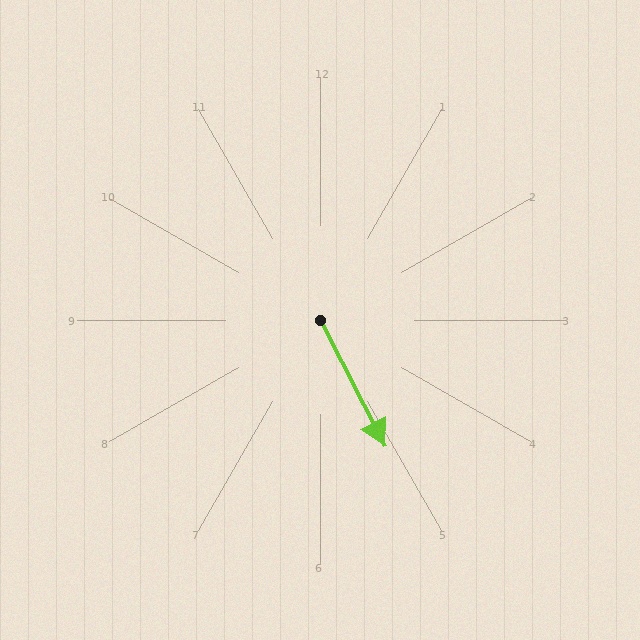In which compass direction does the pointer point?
Southeast.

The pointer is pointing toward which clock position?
Roughly 5 o'clock.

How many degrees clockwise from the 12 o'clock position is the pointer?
Approximately 153 degrees.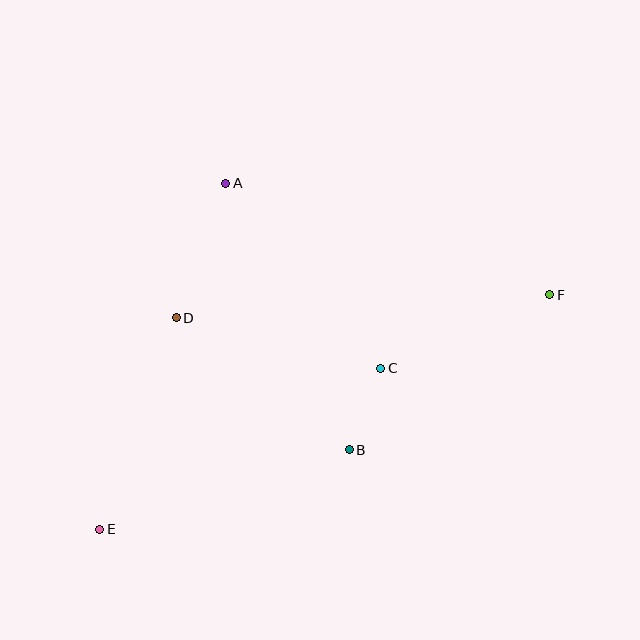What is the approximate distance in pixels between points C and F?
The distance between C and F is approximately 184 pixels.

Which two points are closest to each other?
Points B and C are closest to each other.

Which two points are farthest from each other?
Points E and F are farthest from each other.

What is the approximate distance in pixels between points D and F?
The distance between D and F is approximately 374 pixels.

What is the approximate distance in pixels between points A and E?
The distance between A and E is approximately 369 pixels.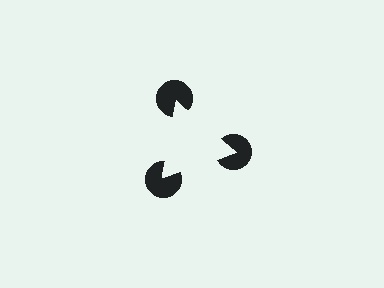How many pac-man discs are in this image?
There are 3 — one at each vertex of the illusory triangle.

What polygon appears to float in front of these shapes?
An illusory triangle — its edges are inferred from the aligned wedge cuts in the pac-man discs, not physically drawn.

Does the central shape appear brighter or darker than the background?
It typically appears slightly brighter than the background, even though no actual brightness change is drawn.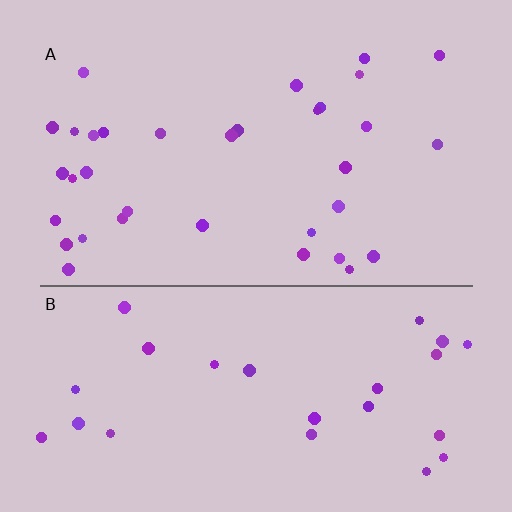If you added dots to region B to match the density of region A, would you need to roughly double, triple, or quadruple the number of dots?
Approximately double.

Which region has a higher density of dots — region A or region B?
A (the top).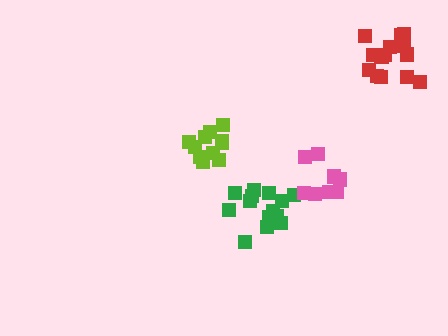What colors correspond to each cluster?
The clusters are colored: green, lime, pink, red.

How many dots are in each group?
Group 1: 15 dots, Group 2: 11 dots, Group 3: 9 dots, Group 4: 14 dots (49 total).